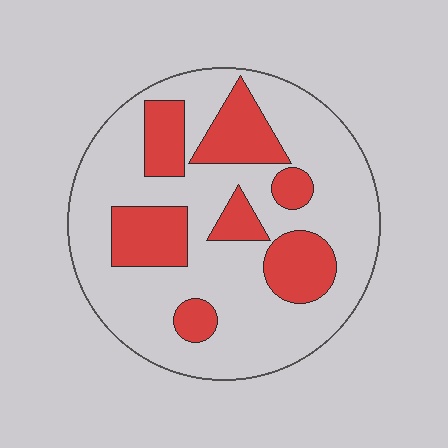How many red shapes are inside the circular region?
7.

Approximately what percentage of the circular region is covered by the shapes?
Approximately 30%.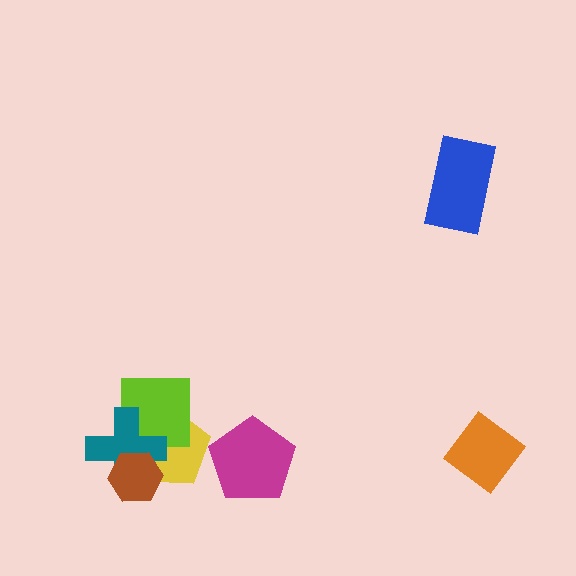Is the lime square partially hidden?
Yes, it is partially covered by another shape.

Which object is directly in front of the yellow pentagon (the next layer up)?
The lime square is directly in front of the yellow pentagon.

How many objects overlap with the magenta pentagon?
0 objects overlap with the magenta pentagon.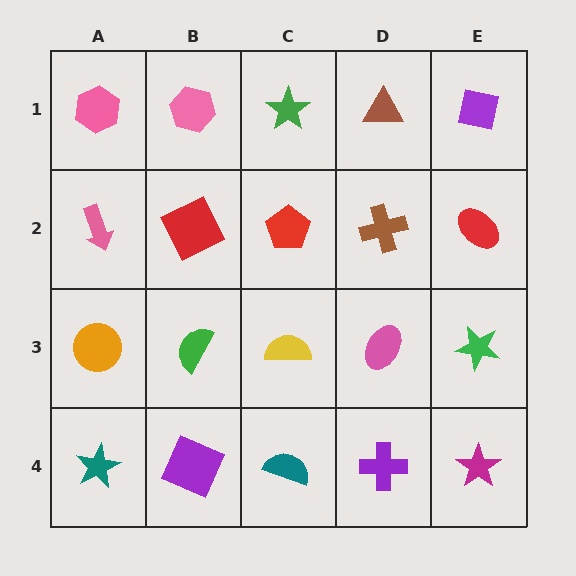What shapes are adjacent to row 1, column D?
A brown cross (row 2, column D), a green star (row 1, column C), a purple square (row 1, column E).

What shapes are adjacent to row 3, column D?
A brown cross (row 2, column D), a purple cross (row 4, column D), a yellow semicircle (row 3, column C), a green star (row 3, column E).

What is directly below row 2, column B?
A green semicircle.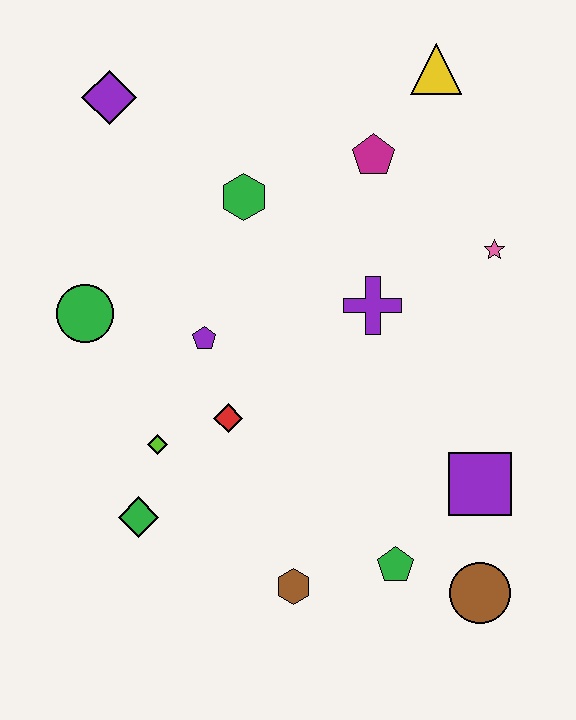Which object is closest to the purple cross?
The pink star is closest to the purple cross.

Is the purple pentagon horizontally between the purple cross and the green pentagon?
No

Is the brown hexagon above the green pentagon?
No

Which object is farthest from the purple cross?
The purple diamond is farthest from the purple cross.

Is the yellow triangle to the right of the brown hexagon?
Yes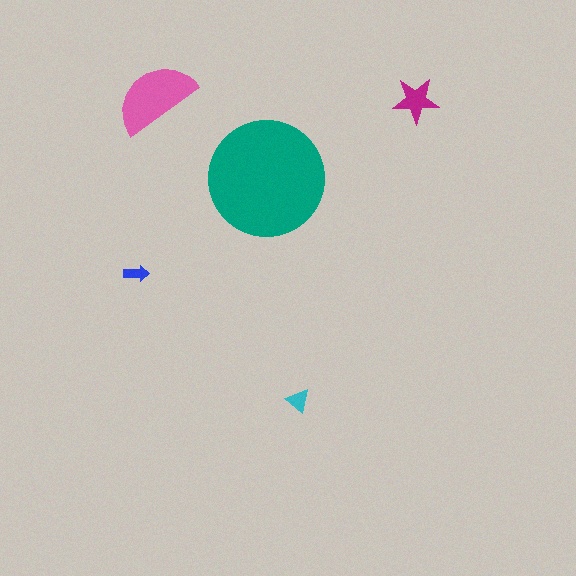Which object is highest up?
The pink semicircle is topmost.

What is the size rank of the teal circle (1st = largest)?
1st.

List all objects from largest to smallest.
The teal circle, the pink semicircle, the magenta star, the cyan triangle, the blue arrow.